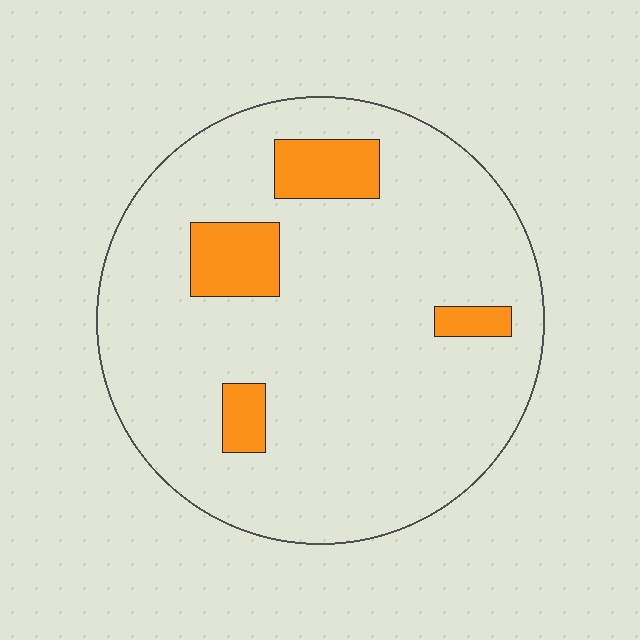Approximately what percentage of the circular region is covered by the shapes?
Approximately 10%.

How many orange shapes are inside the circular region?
4.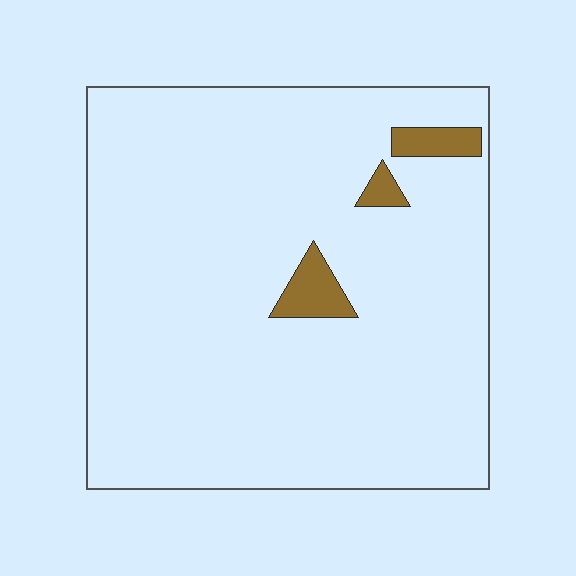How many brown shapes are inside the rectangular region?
3.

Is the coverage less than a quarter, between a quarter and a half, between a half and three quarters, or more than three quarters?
Less than a quarter.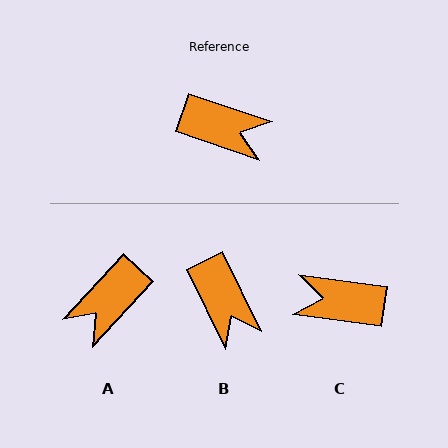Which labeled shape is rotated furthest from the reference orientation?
C, about 169 degrees away.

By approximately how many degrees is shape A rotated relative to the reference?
Approximately 114 degrees clockwise.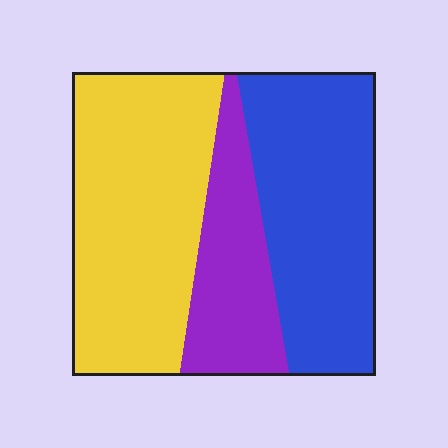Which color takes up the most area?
Yellow, at roughly 45%.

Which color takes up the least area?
Purple, at roughly 20%.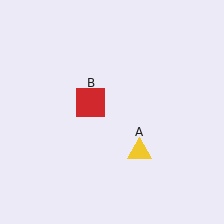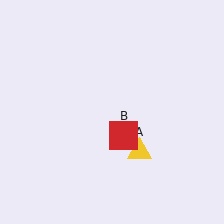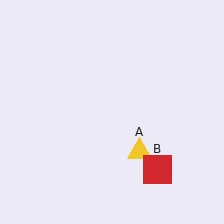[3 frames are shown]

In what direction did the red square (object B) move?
The red square (object B) moved down and to the right.